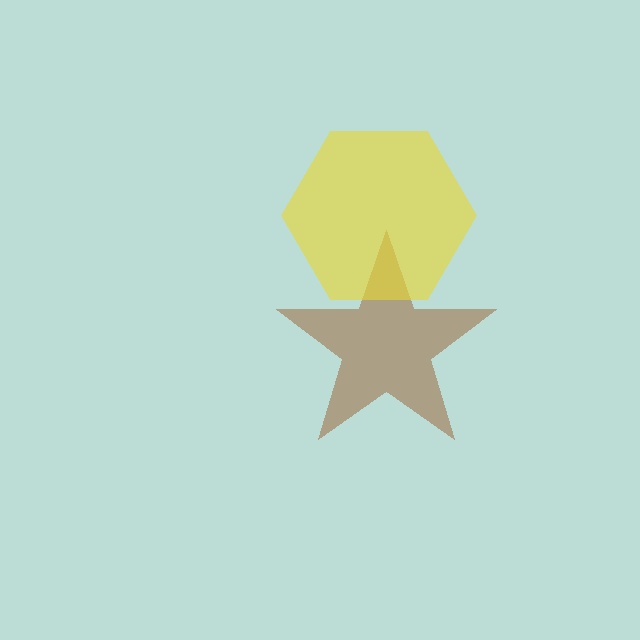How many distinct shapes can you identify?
There are 2 distinct shapes: a brown star, a yellow hexagon.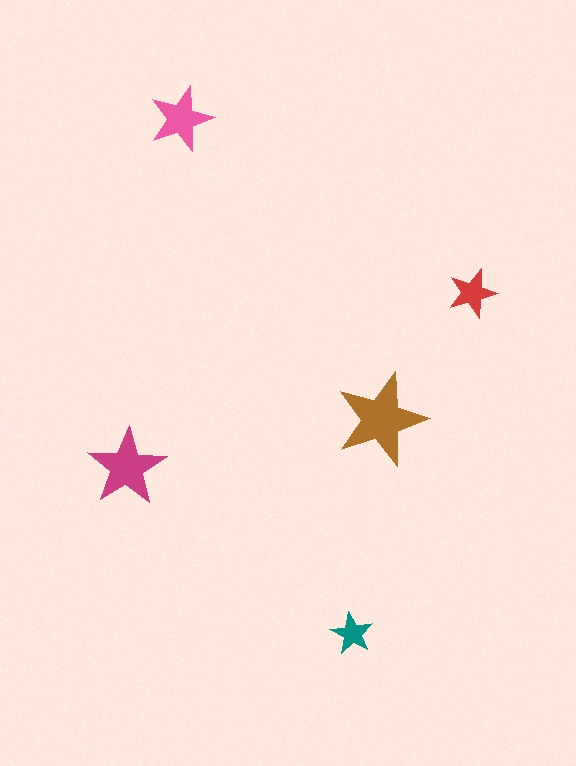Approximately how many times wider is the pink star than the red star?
About 1.5 times wider.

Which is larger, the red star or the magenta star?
The magenta one.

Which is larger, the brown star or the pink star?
The brown one.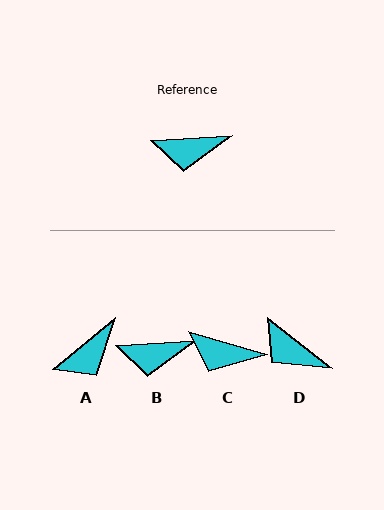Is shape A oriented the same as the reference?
No, it is off by about 36 degrees.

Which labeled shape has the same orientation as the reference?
B.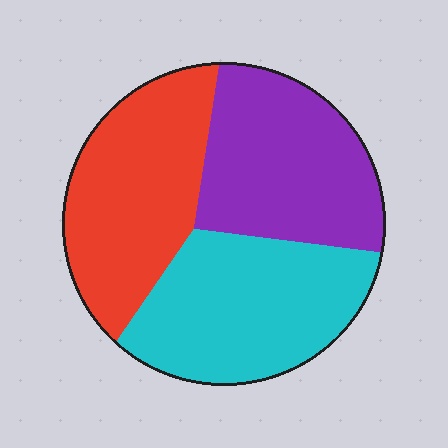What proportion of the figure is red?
Red covers around 35% of the figure.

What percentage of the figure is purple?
Purple takes up between a quarter and a half of the figure.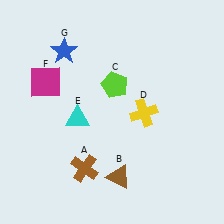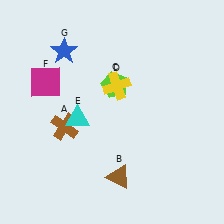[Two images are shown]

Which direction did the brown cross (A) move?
The brown cross (A) moved up.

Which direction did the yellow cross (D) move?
The yellow cross (D) moved up.